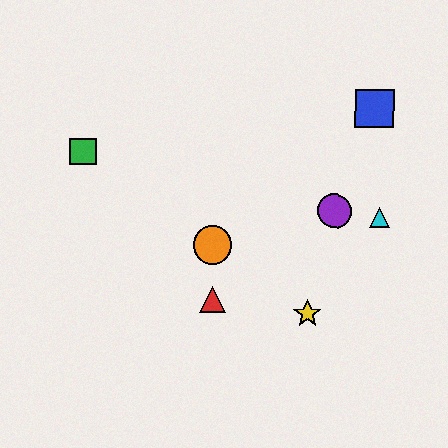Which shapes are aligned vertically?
The red triangle, the orange circle are aligned vertically.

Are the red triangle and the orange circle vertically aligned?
Yes, both are at x≈212.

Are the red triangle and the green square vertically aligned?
No, the red triangle is at x≈212 and the green square is at x≈83.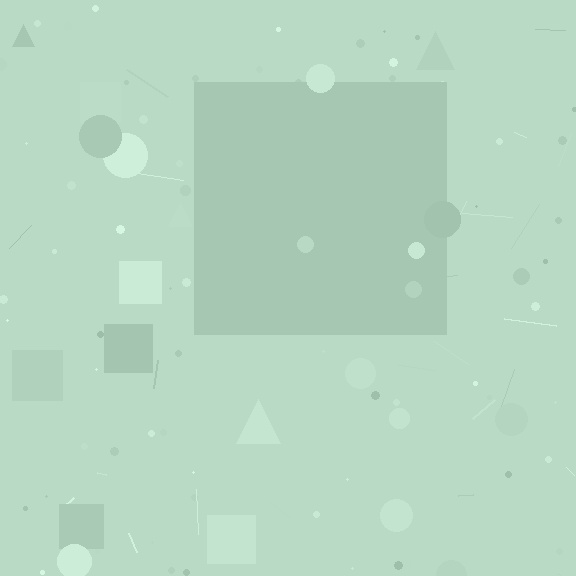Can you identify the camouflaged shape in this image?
The camouflaged shape is a square.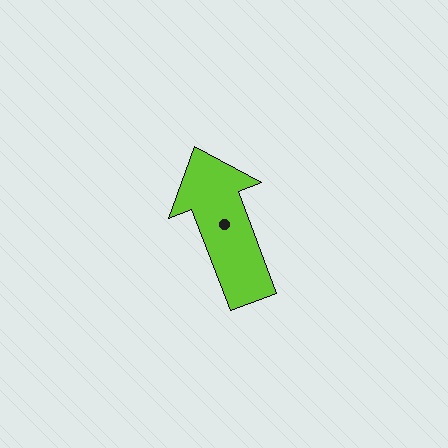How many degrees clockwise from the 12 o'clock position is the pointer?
Approximately 339 degrees.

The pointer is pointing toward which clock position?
Roughly 11 o'clock.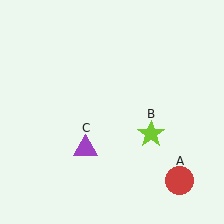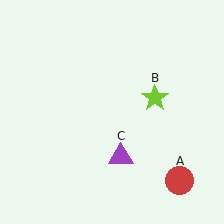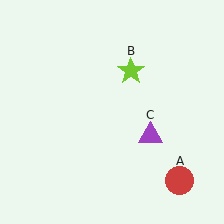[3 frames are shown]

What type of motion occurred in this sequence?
The lime star (object B), purple triangle (object C) rotated counterclockwise around the center of the scene.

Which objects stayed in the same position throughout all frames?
Red circle (object A) remained stationary.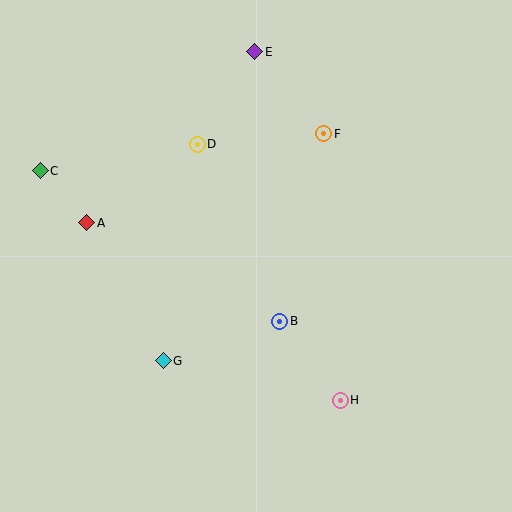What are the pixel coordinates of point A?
Point A is at (87, 223).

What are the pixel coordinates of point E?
Point E is at (255, 52).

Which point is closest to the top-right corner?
Point F is closest to the top-right corner.